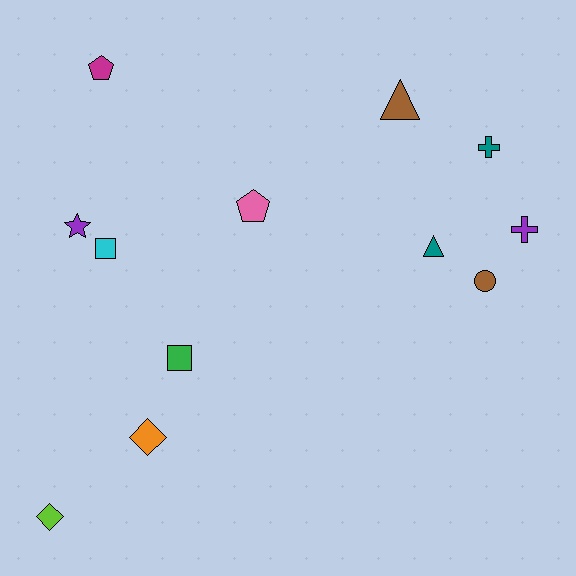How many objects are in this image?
There are 12 objects.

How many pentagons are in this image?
There are 2 pentagons.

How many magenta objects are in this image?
There is 1 magenta object.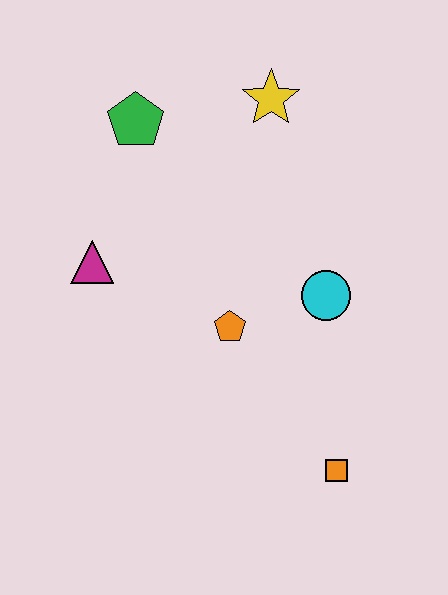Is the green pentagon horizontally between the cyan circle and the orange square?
No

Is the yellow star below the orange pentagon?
No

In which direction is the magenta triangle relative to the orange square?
The magenta triangle is to the left of the orange square.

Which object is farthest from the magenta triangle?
The orange square is farthest from the magenta triangle.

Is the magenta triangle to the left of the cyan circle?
Yes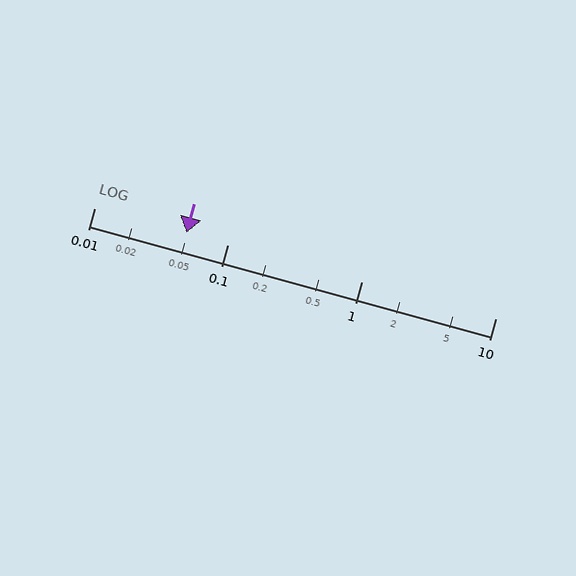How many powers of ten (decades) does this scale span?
The scale spans 3 decades, from 0.01 to 10.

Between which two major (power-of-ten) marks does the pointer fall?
The pointer is between 0.01 and 0.1.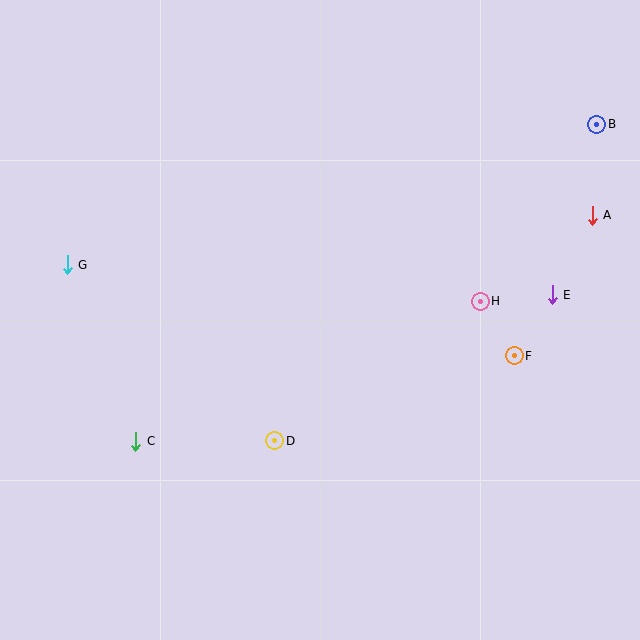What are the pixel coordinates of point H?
Point H is at (480, 301).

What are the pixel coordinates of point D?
Point D is at (275, 441).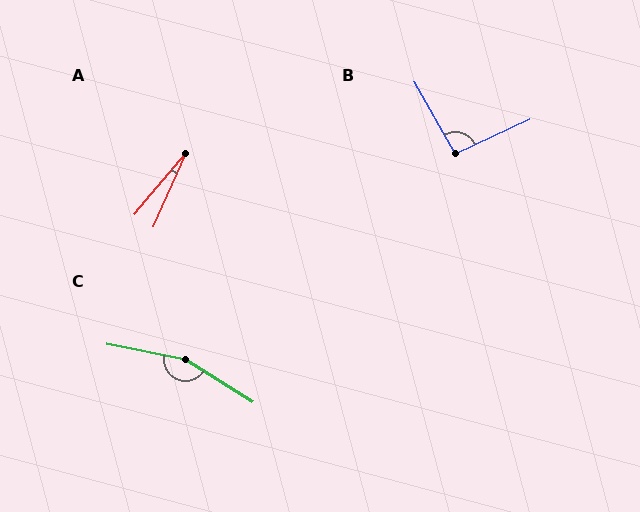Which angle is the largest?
C, at approximately 159 degrees.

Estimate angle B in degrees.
Approximately 94 degrees.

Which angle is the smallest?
A, at approximately 16 degrees.